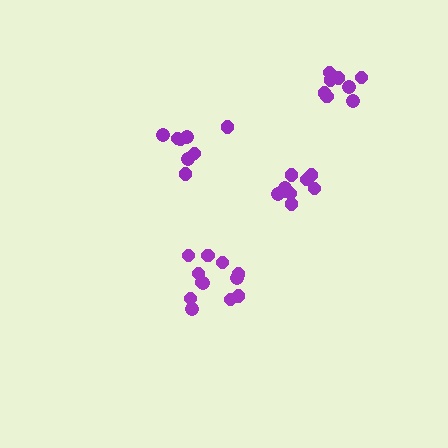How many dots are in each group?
Group 1: 12 dots, Group 2: 8 dots, Group 3: 8 dots, Group 4: 9 dots (37 total).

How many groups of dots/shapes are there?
There are 4 groups.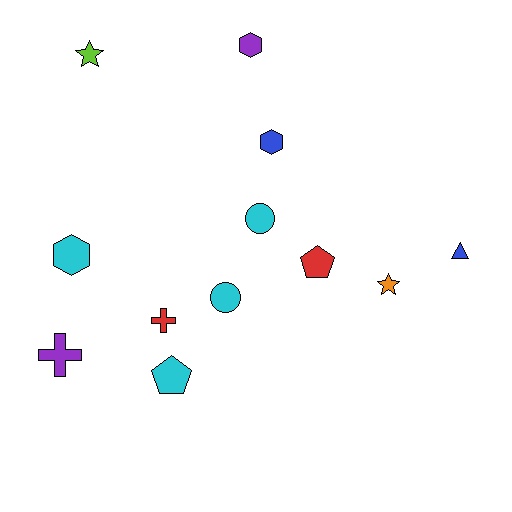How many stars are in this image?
There are 2 stars.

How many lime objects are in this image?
There is 1 lime object.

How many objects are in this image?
There are 12 objects.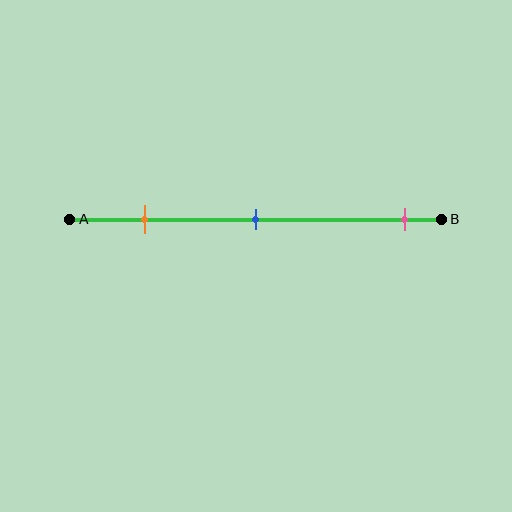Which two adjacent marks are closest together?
The orange and blue marks are the closest adjacent pair.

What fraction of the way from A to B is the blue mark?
The blue mark is approximately 50% (0.5) of the way from A to B.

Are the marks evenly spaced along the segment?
No, the marks are not evenly spaced.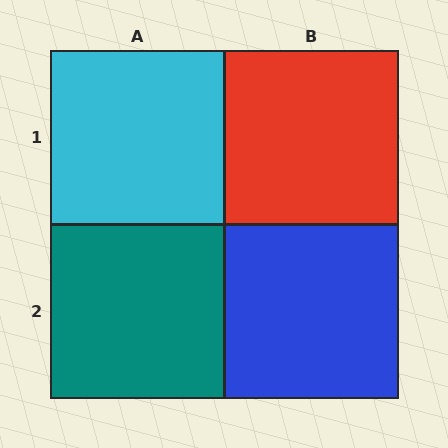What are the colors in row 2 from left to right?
Teal, blue.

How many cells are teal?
1 cell is teal.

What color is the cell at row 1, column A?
Cyan.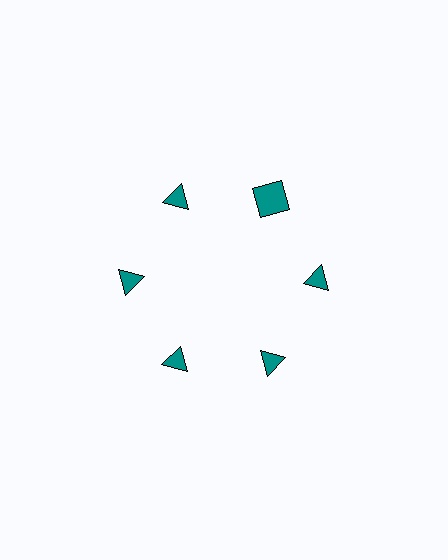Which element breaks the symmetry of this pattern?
The teal square at roughly the 1 o'clock position breaks the symmetry. All other shapes are teal triangles.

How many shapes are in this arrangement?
There are 6 shapes arranged in a ring pattern.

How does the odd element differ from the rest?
It has a different shape: square instead of triangle.